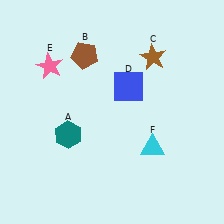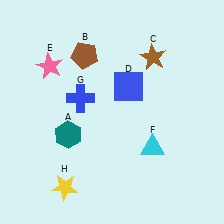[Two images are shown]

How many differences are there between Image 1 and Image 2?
There are 2 differences between the two images.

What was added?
A blue cross (G), a yellow star (H) were added in Image 2.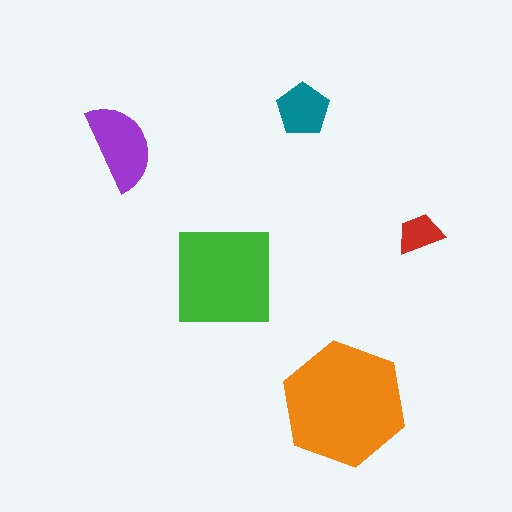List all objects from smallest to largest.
The red trapezoid, the teal pentagon, the purple semicircle, the green square, the orange hexagon.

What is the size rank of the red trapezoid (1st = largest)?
5th.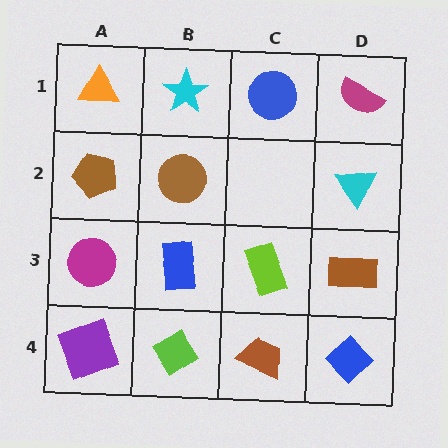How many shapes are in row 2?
3 shapes.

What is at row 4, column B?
A lime diamond.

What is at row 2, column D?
A cyan triangle.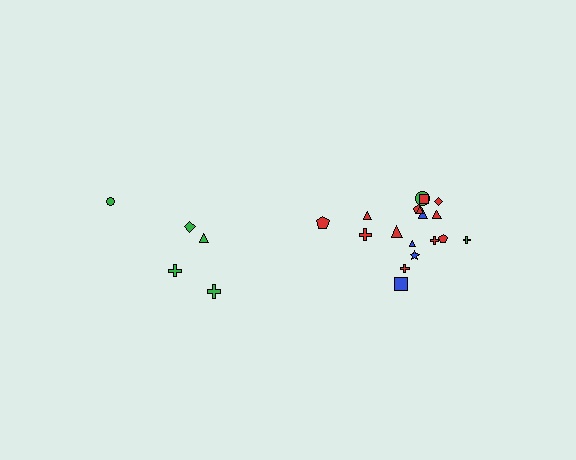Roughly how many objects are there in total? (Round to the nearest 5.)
Roughly 25 objects in total.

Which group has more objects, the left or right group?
The right group.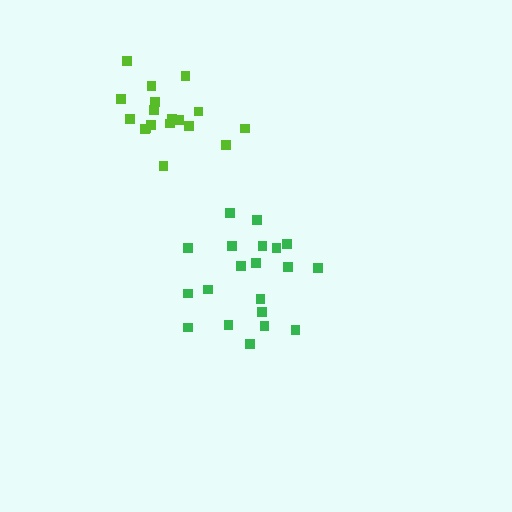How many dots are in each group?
Group 1: 20 dots, Group 2: 18 dots (38 total).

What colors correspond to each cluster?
The clusters are colored: green, lime.